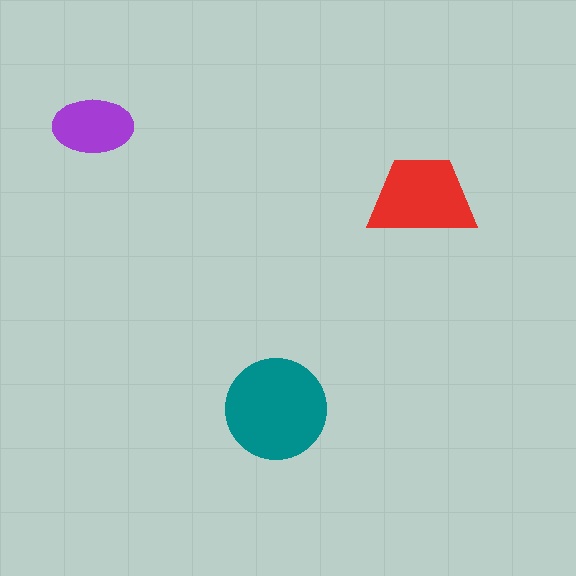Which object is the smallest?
The purple ellipse.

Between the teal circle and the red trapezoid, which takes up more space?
The teal circle.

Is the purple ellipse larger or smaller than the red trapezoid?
Smaller.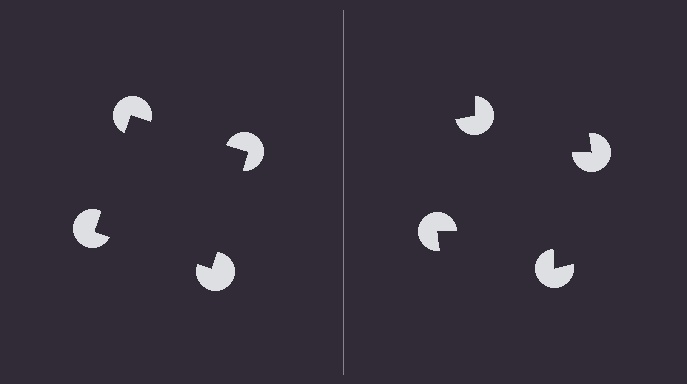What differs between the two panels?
The pac-man discs are positioned identically on both sides; only the wedge orientations differ. On the left they align to a square; on the right they are misaligned.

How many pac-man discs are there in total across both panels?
8 — 4 on each side.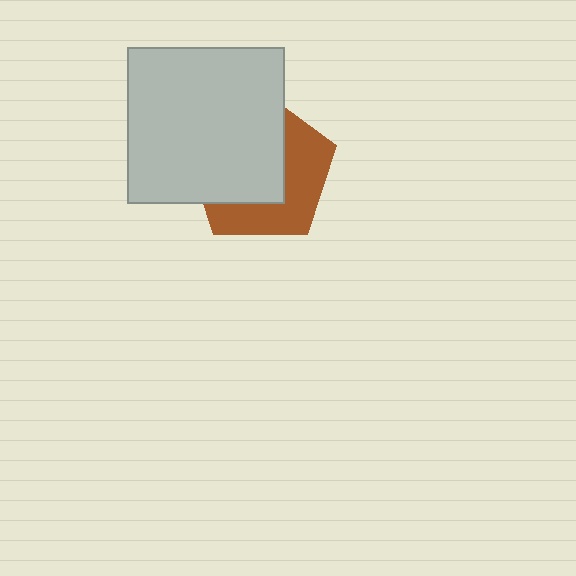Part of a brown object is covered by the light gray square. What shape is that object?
It is a pentagon.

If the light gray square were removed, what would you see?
You would see the complete brown pentagon.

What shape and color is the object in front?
The object in front is a light gray square.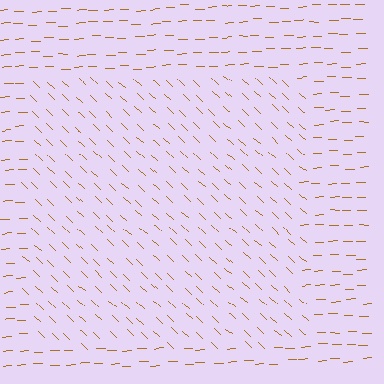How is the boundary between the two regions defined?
The boundary is defined purely by a change in line orientation (approximately 45 degrees difference). All lines are the same color and thickness.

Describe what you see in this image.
The image is filled with small brown line segments. A rectangle region in the image has lines oriented differently from the surrounding lines, creating a visible texture boundary.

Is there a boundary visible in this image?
Yes, there is a texture boundary formed by a change in line orientation.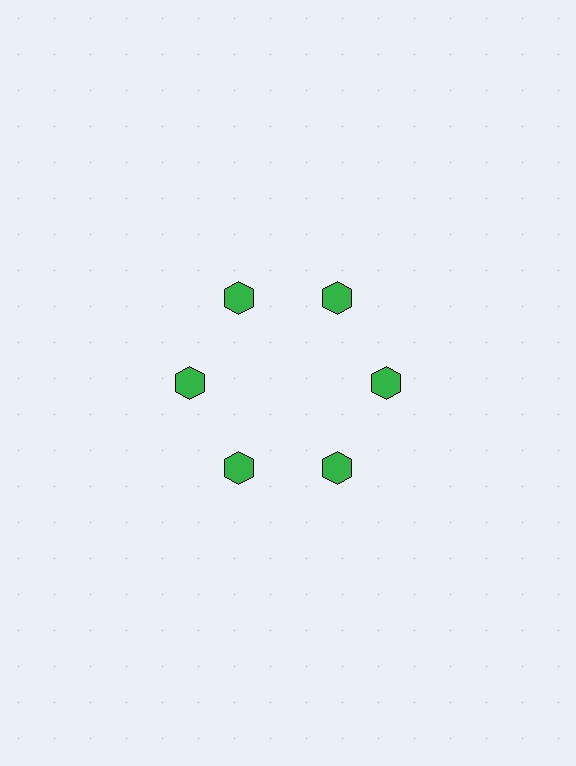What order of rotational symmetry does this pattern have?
This pattern has 6-fold rotational symmetry.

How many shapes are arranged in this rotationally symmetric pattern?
There are 6 shapes, arranged in 6 groups of 1.